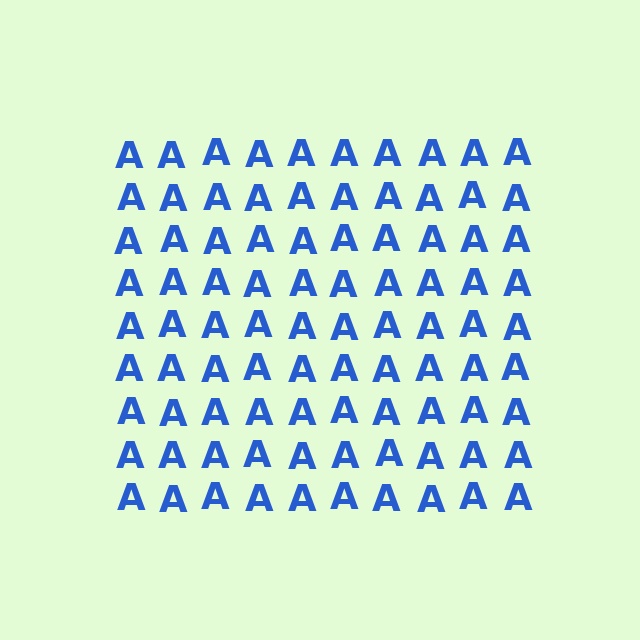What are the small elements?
The small elements are letter A's.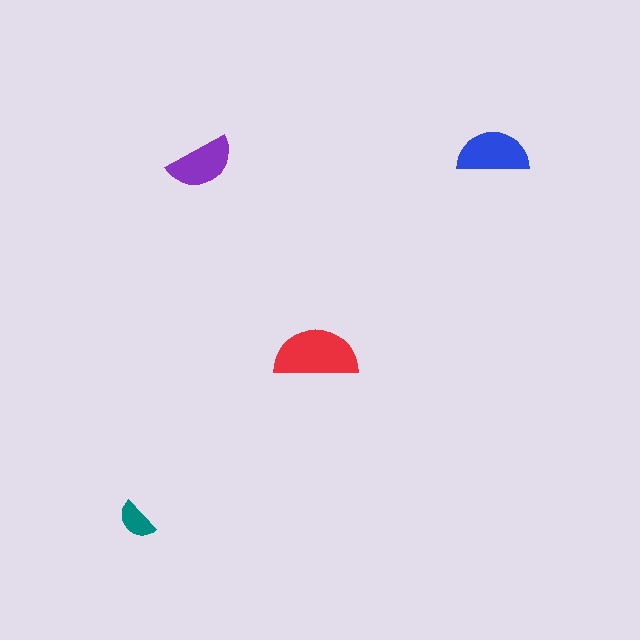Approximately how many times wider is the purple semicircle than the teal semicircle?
About 1.5 times wider.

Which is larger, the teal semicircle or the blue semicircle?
The blue one.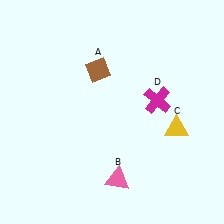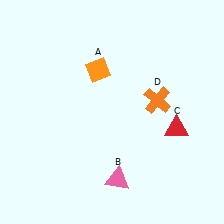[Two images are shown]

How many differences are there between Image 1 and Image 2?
There are 3 differences between the two images.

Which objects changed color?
A changed from brown to orange. C changed from yellow to red. D changed from magenta to orange.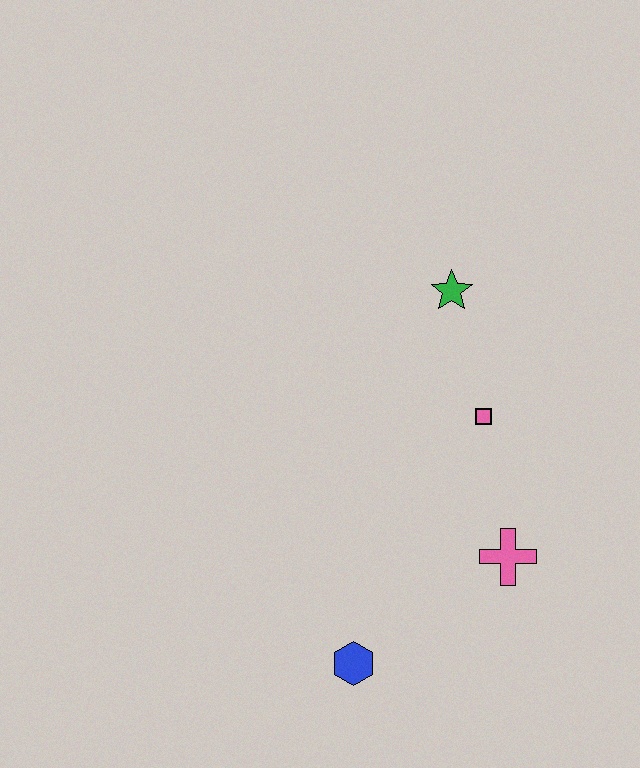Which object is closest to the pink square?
The green star is closest to the pink square.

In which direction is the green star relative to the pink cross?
The green star is above the pink cross.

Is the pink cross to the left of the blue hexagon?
No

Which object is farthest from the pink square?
The blue hexagon is farthest from the pink square.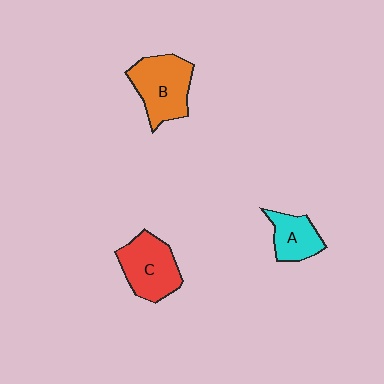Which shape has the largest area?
Shape B (orange).